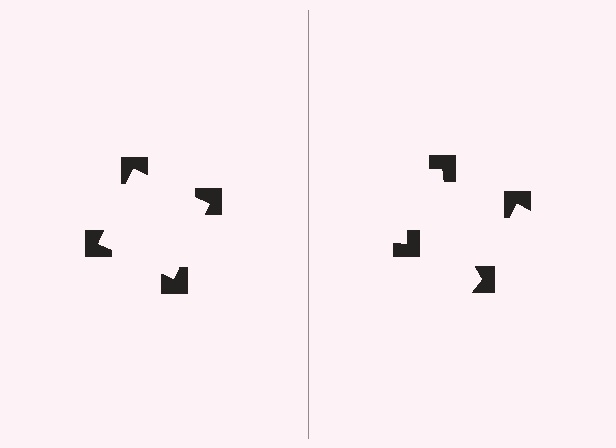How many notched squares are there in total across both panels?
8 — 4 on each side.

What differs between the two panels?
The notched squares are positioned identically on both sides; only the wedge orientations differ. On the left they align to a square; on the right they are misaligned.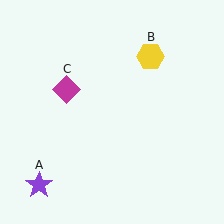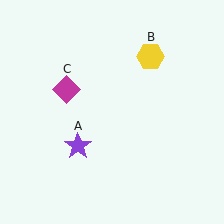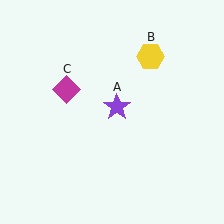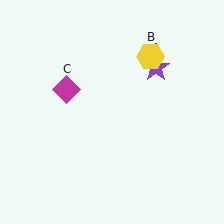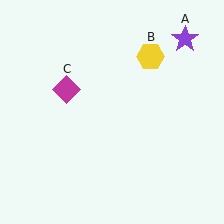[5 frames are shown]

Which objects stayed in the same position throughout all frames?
Yellow hexagon (object B) and magenta diamond (object C) remained stationary.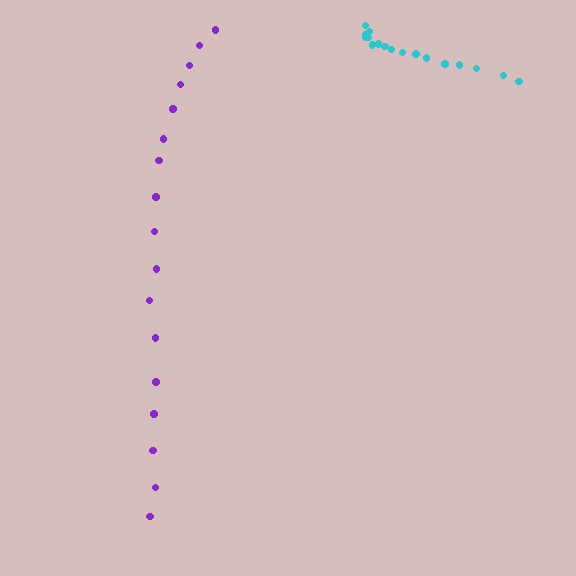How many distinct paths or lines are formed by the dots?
There are 2 distinct paths.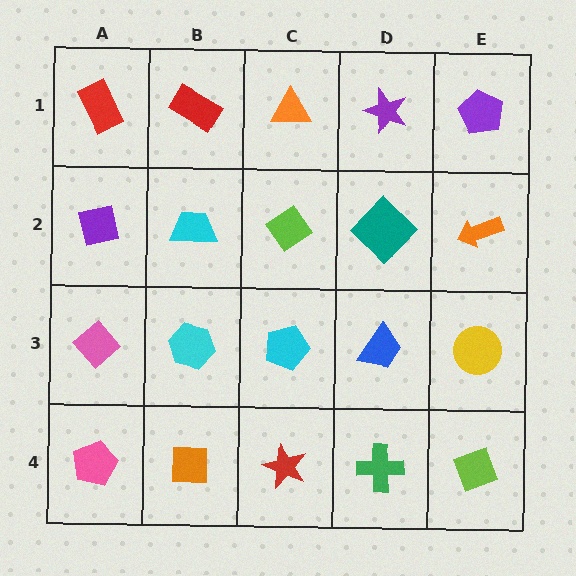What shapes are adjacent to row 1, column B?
A cyan trapezoid (row 2, column B), a red rectangle (row 1, column A), an orange triangle (row 1, column C).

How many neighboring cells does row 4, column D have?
3.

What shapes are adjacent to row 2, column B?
A red rectangle (row 1, column B), a cyan hexagon (row 3, column B), a purple square (row 2, column A), a lime diamond (row 2, column C).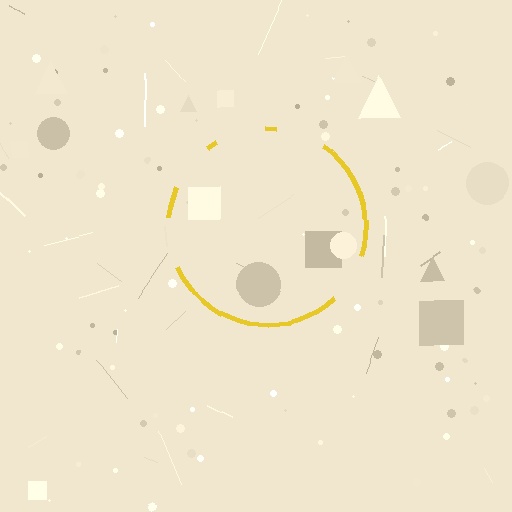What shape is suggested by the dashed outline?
The dashed outline suggests a circle.